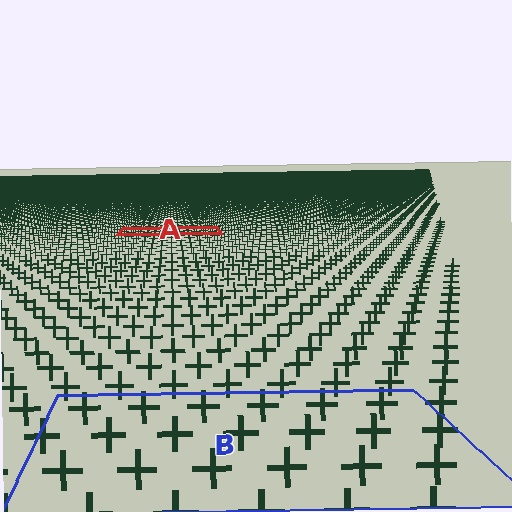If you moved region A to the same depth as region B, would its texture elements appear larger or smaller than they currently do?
They would appear larger. At a closer depth, the same texture elements are projected at a bigger on-screen size.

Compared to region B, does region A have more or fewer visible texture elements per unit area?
Region A has more texture elements per unit area — they are packed more densely because it is farther away.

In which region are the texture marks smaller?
The texture marks are smaller in region A, because it is farther away.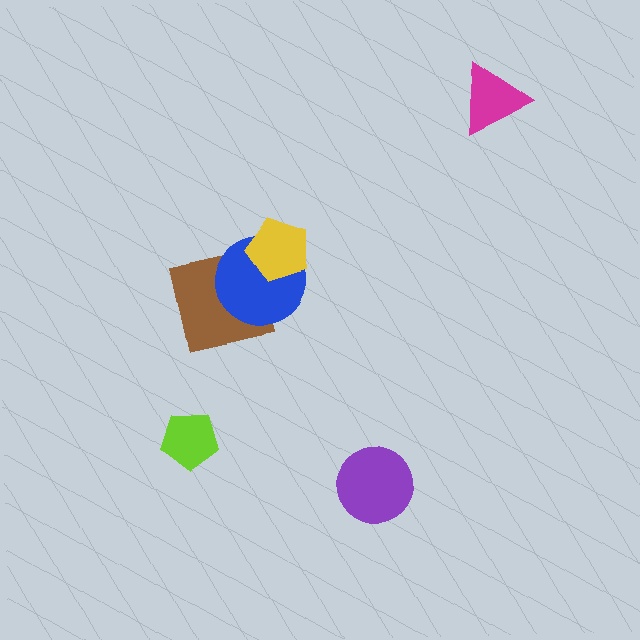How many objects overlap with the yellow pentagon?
1 object overlaps with the yellow pentagon.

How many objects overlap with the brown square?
1 object overlaps with the brown square.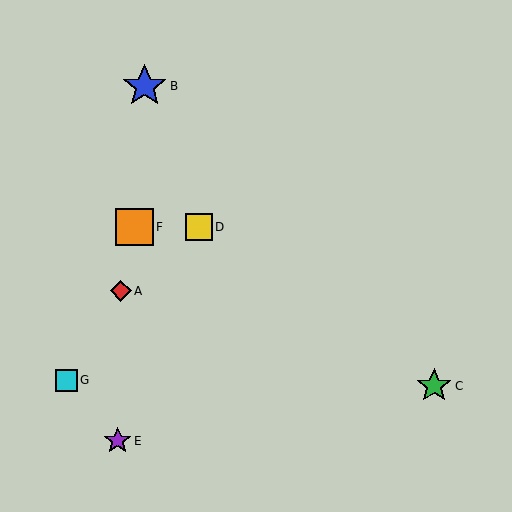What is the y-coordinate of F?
Object F is at y≈227.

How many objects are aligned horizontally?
2 objects (D, F) are aligned horizontally.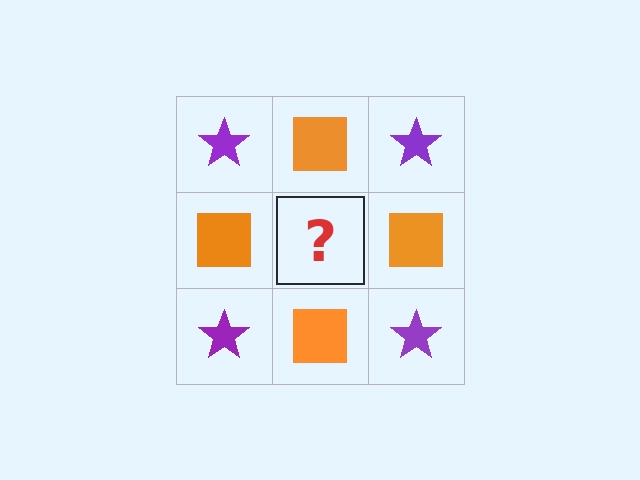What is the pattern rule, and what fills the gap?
The rule is that it alternates purple star and orange square in a checkerboard pattern. The gap should be filled with a purple star.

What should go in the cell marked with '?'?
The missing cell should contain a purple star.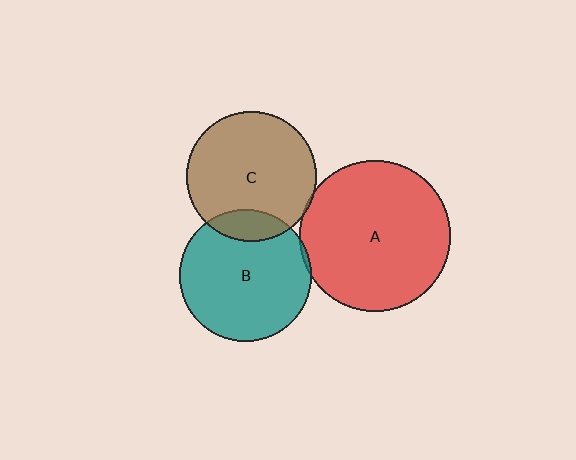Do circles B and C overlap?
Yes.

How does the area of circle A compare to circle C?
Approximately 1.4 times.